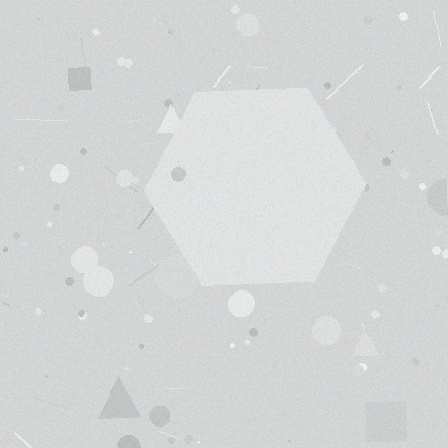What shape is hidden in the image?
A hexagon is hidden in the image.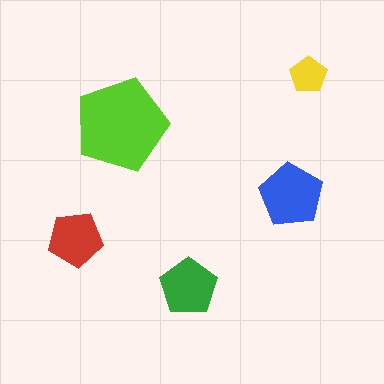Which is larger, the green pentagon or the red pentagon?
The green one.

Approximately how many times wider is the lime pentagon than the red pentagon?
About 1.5 times wider.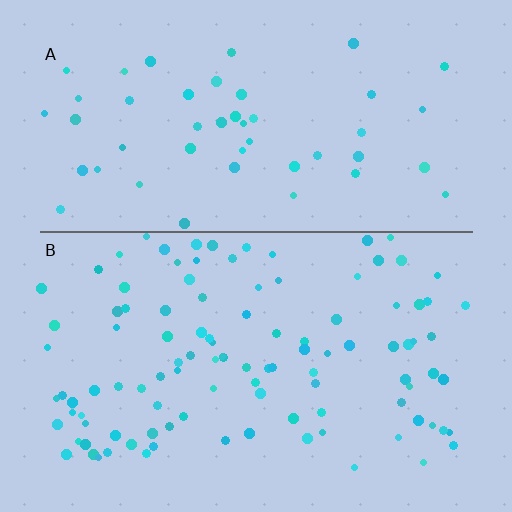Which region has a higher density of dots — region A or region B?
B (the bottom).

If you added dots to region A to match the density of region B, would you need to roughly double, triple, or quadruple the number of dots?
Approximately double.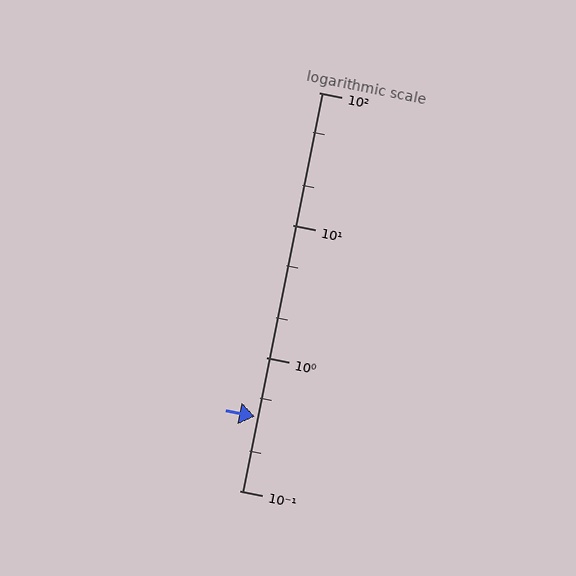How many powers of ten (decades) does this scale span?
The scale spans 3 decades, from 0.1 to 100.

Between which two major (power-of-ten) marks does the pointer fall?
The pointer is between 0.1 and 1.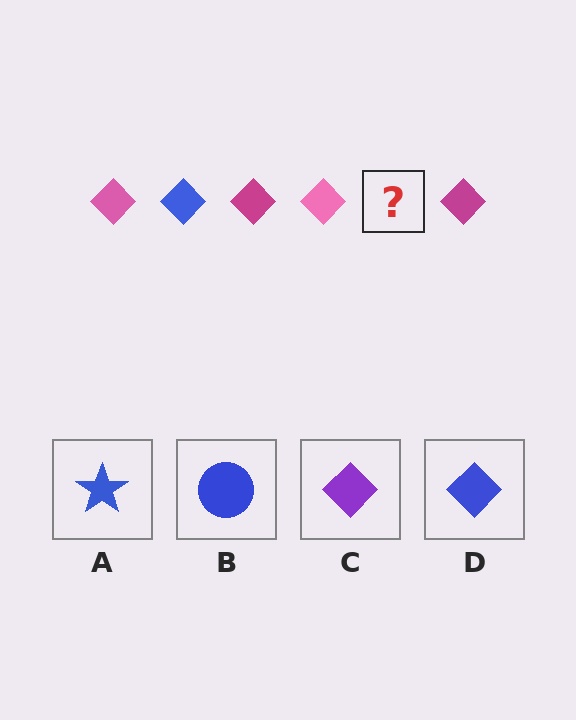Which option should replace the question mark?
Option D.